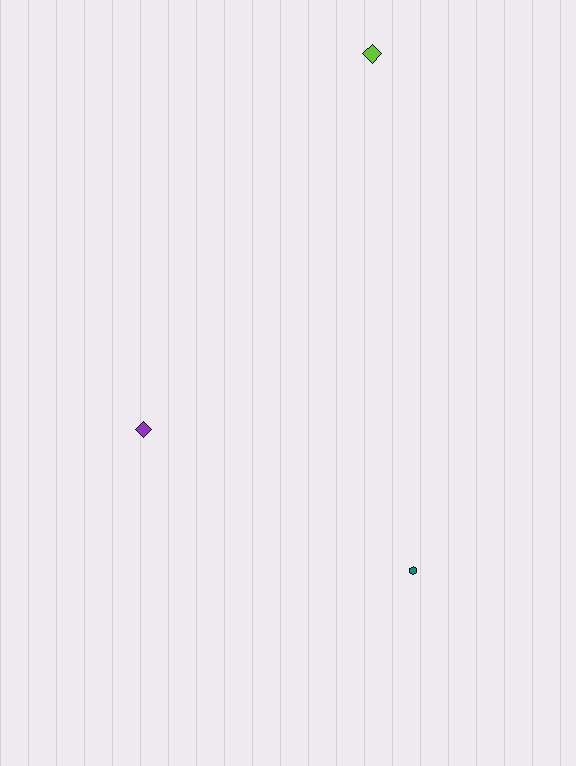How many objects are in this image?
There are 3 objects.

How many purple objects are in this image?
There is 1 purple object.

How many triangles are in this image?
There are no triangles.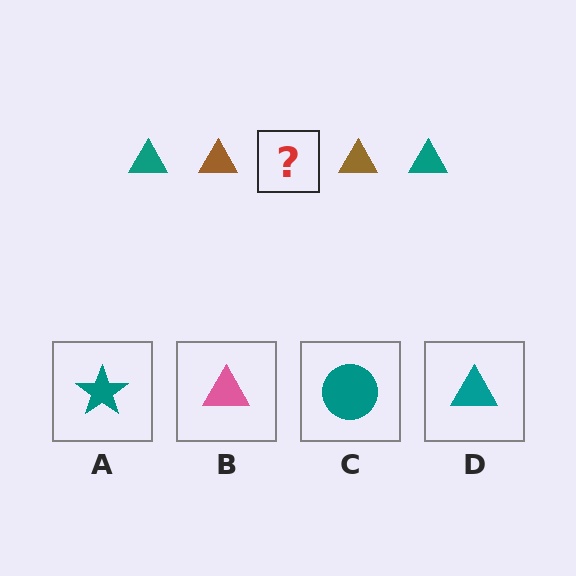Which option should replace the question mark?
Option D.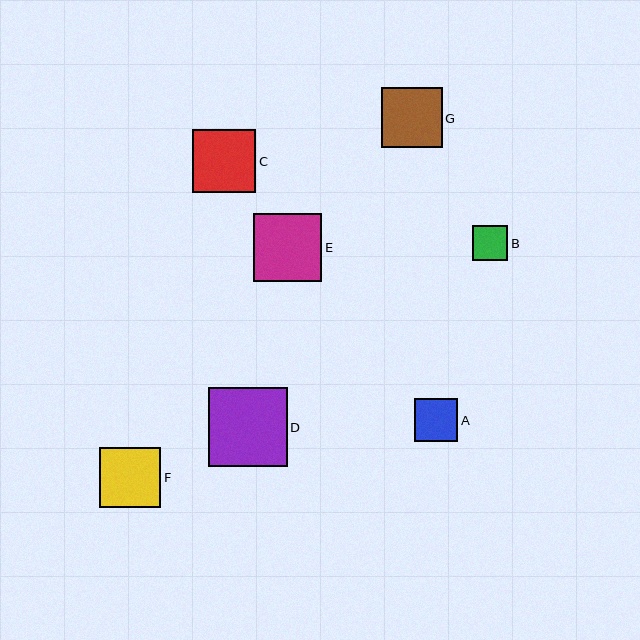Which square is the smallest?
Square B is the smallest with a size of approximately 36 pixels.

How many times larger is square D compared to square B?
Square D is approximately 2.2 times the size of square B.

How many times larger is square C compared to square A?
Square C is approximately 1.5 times the size of square A.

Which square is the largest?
Square D is the largest with a size of approximately 79 pixels.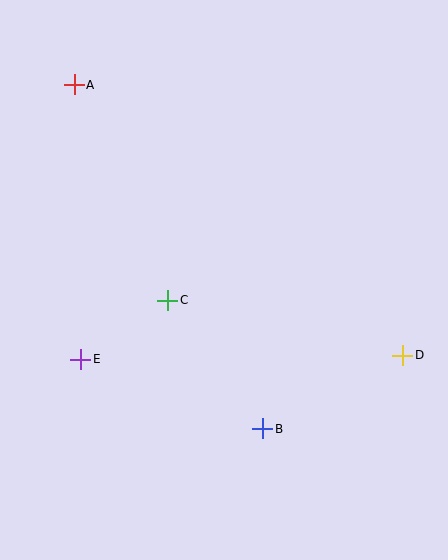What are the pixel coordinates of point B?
Point B is at (263, 429).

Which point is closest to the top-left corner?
Point A is closest to the top-left corner.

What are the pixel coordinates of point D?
Point D is at (403, 355).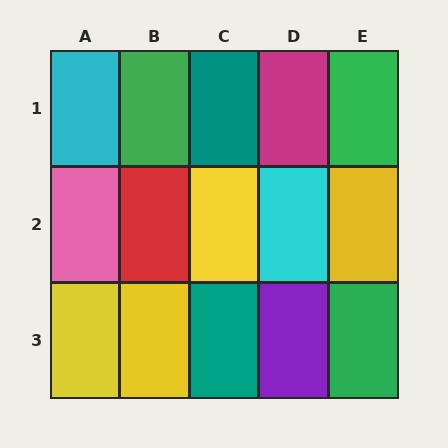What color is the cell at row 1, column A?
Cyan.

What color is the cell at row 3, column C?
Teal.